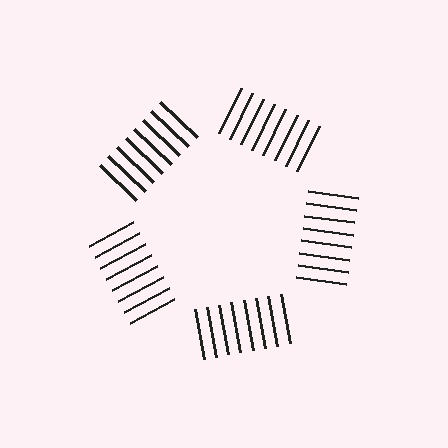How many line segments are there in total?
40 — 8 along each of the 5 edges.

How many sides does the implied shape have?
5 sides — the line-ends trace a pentagon.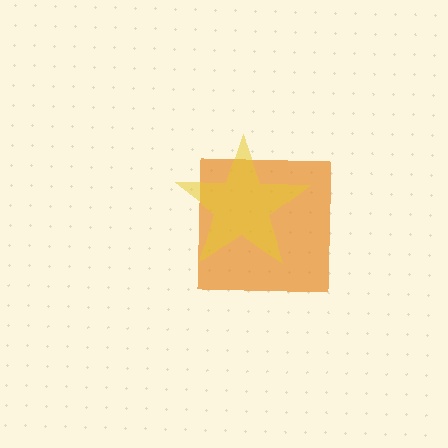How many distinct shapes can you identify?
There are 2 distinct shapes: an orange square, a yellow star.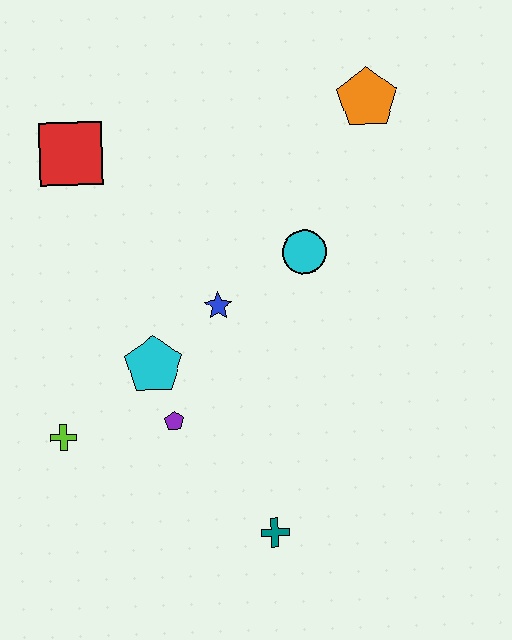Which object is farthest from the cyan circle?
The lime cross is farthest from the cyan circle.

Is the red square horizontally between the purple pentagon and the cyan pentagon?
No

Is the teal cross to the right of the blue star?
Yes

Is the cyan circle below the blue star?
No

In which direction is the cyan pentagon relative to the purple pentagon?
The cyan pentagon is above the purple pentagon.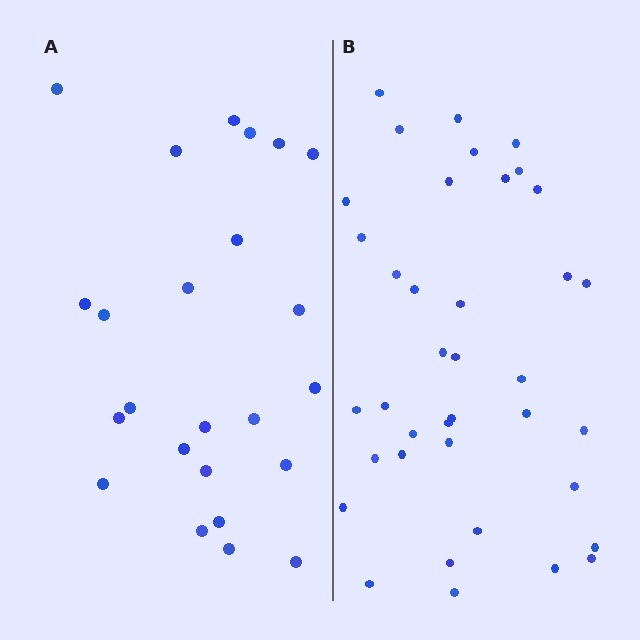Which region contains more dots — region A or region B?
Region B (the right region) has more dots.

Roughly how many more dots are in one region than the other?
Region B has approximately 15 more dots than region A.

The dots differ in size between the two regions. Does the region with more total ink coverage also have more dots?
No. Region A has more total ink coverage because its dots are larger, but region B actually contains more individual dots. Total area can be misleading — the number of items is what matters here.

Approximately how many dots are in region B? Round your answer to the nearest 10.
About 40 dots. (The exact count is 38, which rounds to 40.)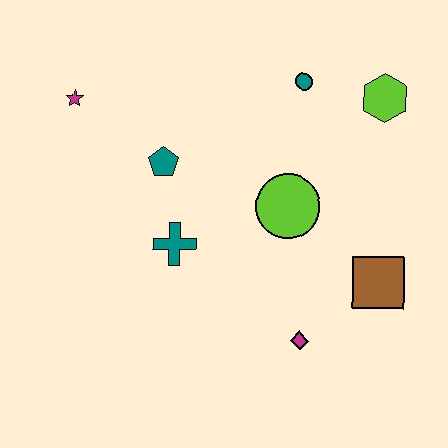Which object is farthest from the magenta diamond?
The magenta star is farthest from the magenta diamond.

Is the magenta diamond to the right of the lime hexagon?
No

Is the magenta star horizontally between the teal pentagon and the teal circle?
No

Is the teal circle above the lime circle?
Yes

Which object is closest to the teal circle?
The lime hexagon is closest to the teal circle.